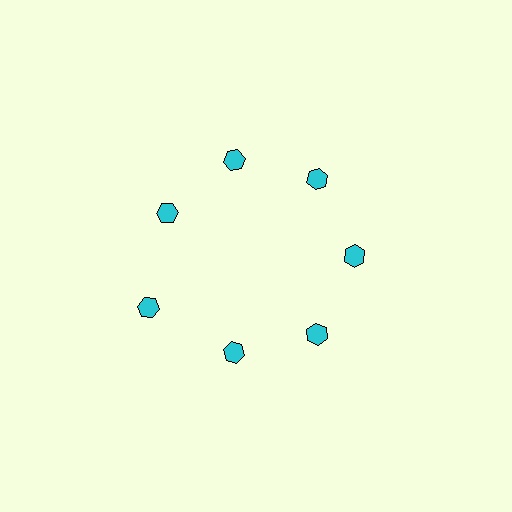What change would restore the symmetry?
The symmetry would be restored by moving it inward, back onto the ring so that all 7 hexagons sit at equal angles and equal distance from the center.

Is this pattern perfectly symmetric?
No. The 7 cyan hexagons are arranged in a ring, but one element near the 8 o'clock position is pushed outward from the center, breaking the 7-fold rotational symmetry.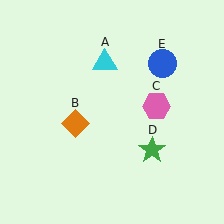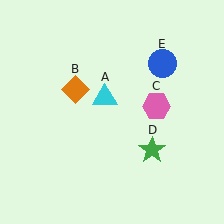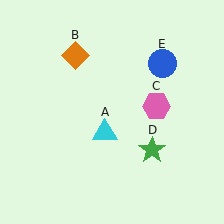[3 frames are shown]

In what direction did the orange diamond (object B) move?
The orange diamond (object B) moved up.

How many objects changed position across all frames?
2 objects changed position: cyan triangle (object A), orange diamond (object B).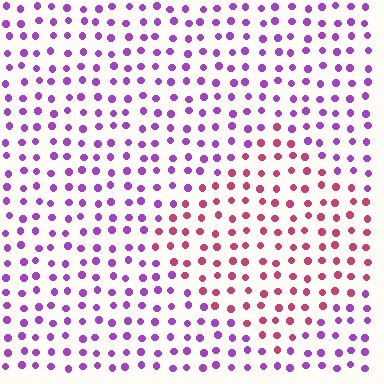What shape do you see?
I see a diamond.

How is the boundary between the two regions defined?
The boundary is defined purely by a slight shift in hue (about 50 degrees). Spacing, size, and orientation are identical on both sides.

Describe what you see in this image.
The image is filled with small purple elements in a uniform arrangement. A diamond-shaped region is visible where the elements are tinted to a slightly different hue, forming a subtle color boundary.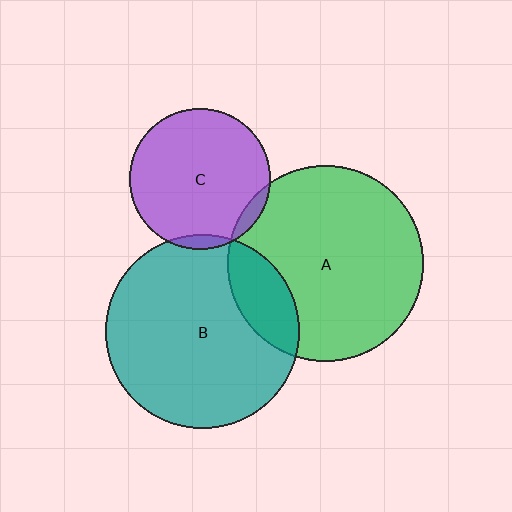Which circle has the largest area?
Circle A (green).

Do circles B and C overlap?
Yes.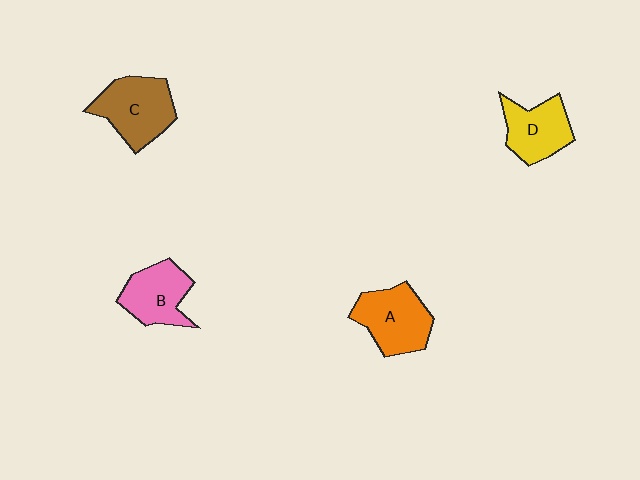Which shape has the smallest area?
Shape D (yellow).